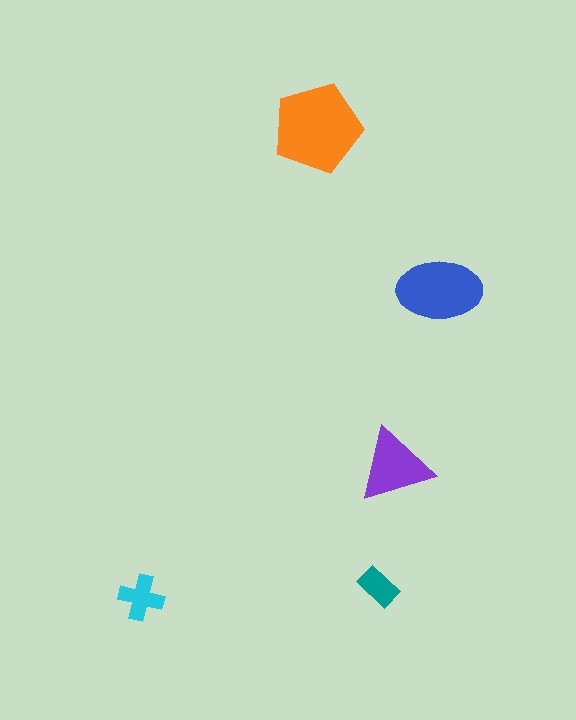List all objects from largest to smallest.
The orange pentagon, the blue ellipse, the purple triangle, the cyan cross, the teal rectangle.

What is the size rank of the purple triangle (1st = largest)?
3rd.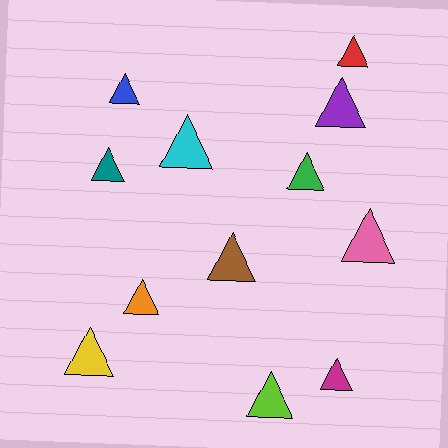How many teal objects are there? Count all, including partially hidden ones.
There is 1 teal object.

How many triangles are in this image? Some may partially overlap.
There are 12 triangles.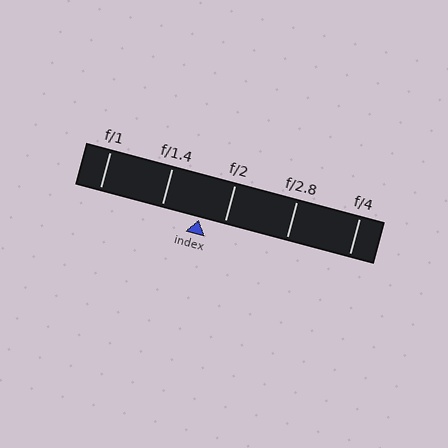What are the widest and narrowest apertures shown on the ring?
The widest aperture shown is f/1 and the narrowest is f/4.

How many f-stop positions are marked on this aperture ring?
There are 5 f-stop positions marked.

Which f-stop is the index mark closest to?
The index mark is closest to f/2.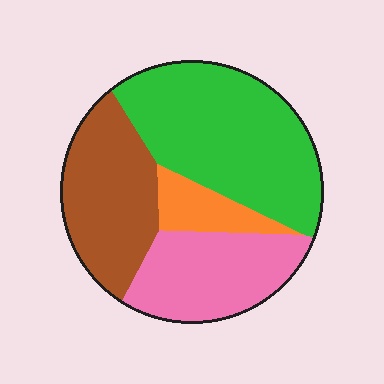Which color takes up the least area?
Orange, at roughly 10%.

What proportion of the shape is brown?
Brown covers about 25% of the shape.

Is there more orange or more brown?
Brown.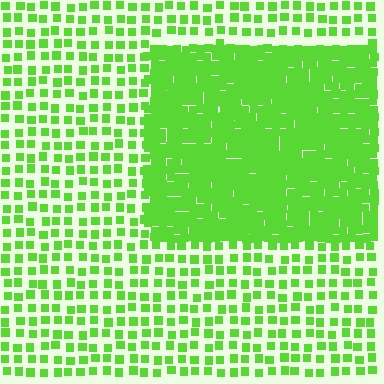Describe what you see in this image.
The image contains small lime elements arranged at two different densities. A rectangle-shaped region is visible where the elements are more densely packed than the surrounding area.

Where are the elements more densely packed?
The elements are more densely packed inside the rectangle boundary.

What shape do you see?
I see a rectangle.